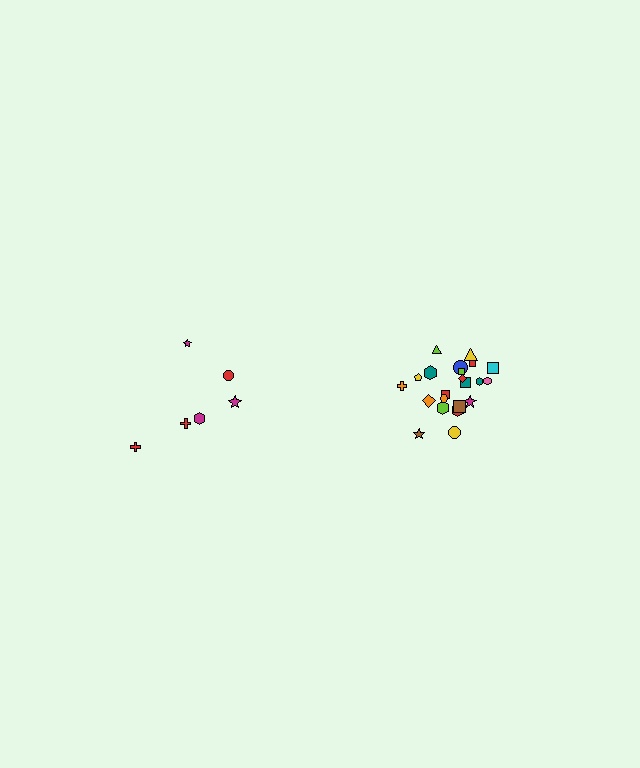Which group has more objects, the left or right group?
The right group.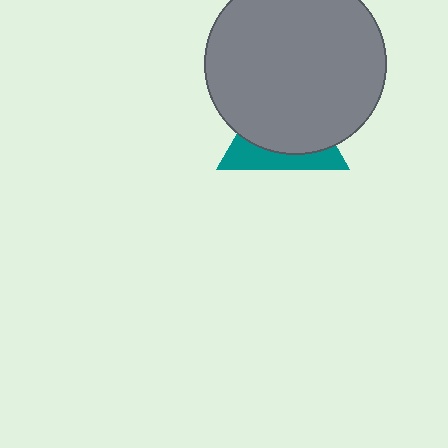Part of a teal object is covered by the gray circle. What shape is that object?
It is a triangle.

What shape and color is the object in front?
The object in front is a gray circle.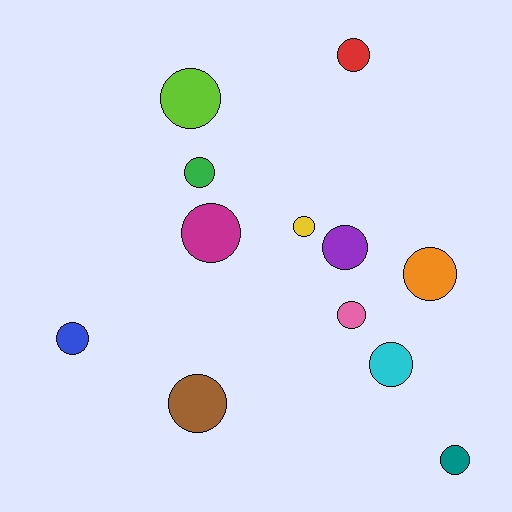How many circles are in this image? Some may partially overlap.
There are 12 circles.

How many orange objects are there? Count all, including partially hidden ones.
There is 1 orange object.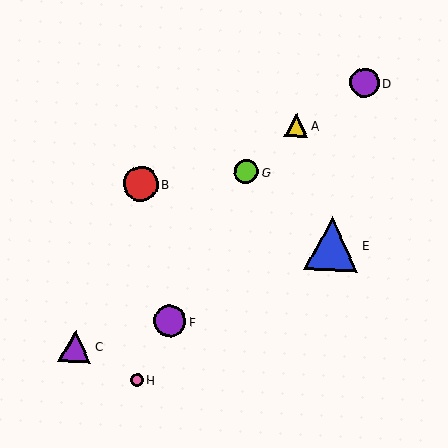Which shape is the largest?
The blue triangle (labeled E) is the largest.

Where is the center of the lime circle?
The center of the lime circle is at (246, 172).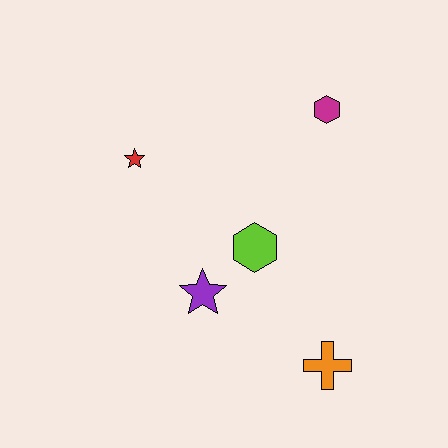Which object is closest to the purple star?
The lime hexagon is closest to the purple star.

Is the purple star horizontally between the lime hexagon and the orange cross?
No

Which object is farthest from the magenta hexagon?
The orange cross is farthest from the magenta hexagon.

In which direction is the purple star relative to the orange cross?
The purple star is to the left of the orange cross.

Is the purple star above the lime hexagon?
No